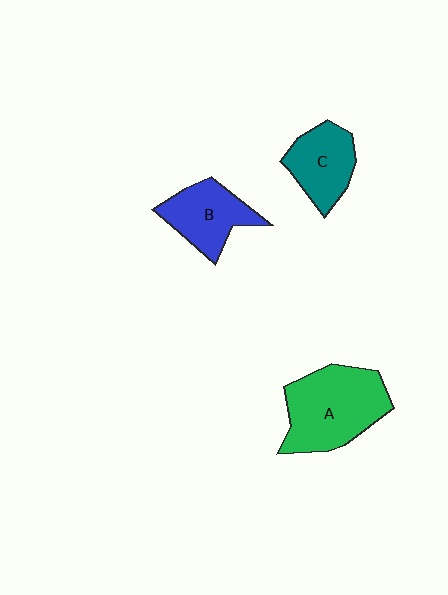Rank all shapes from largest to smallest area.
From largest to smallest: A (green), B (blue), C (teal).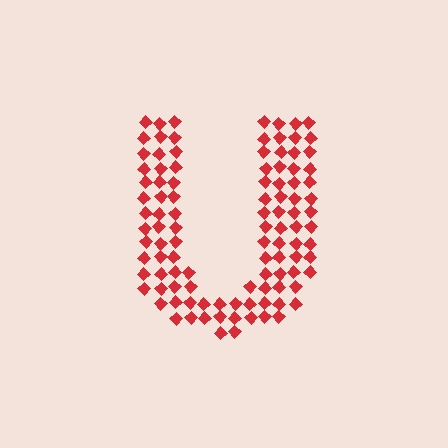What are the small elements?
The small elements are diamonds.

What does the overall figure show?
The overall figure shows the letter U.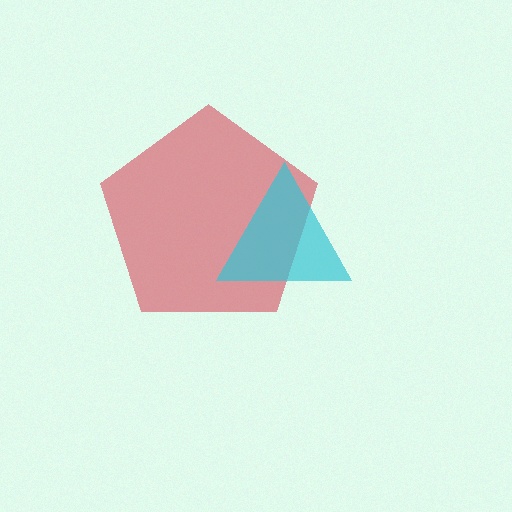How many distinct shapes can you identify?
There are 2 distinct shapes: a red pentagon, a cyan triangle.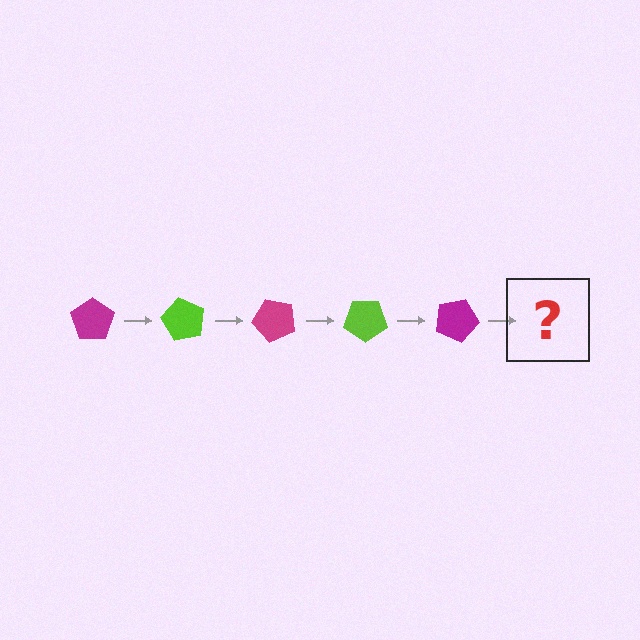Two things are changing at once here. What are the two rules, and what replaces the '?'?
The two rules are that it rotates 60 degrees each step and the color cycles through magenta and lime. The '?' should be a lime pentagon, rotated 300 degrees from the start.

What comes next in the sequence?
The next element should be a lime pentagon, rotated 300 degrees from the start.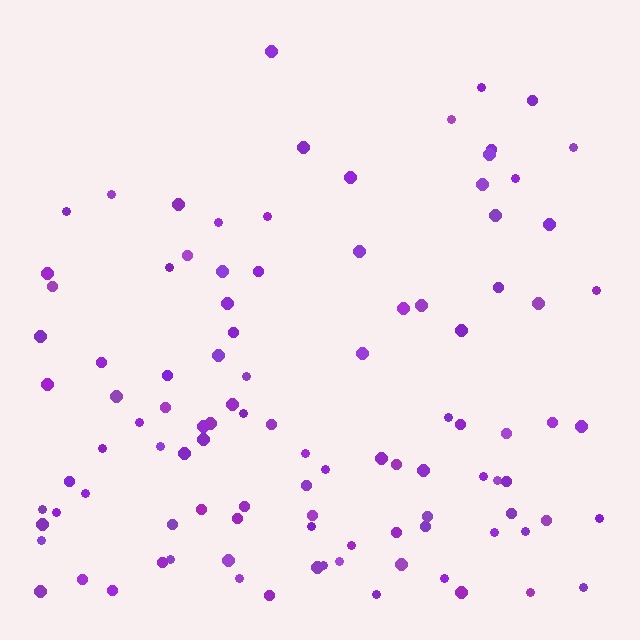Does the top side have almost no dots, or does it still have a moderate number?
Still a moderate number, just noticeably fewer than the bottom.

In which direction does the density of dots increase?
From top to bottom, with the bottom side densest.